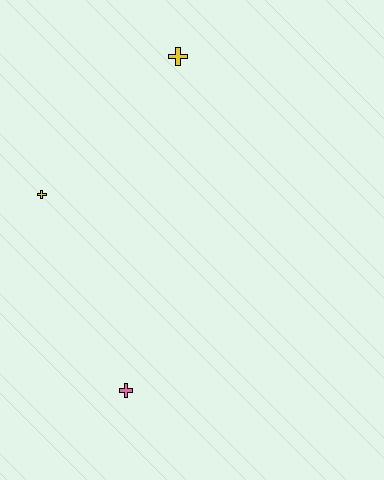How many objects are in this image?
There are 3 objects.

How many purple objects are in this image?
There are no purple objects.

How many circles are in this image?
There are no circles.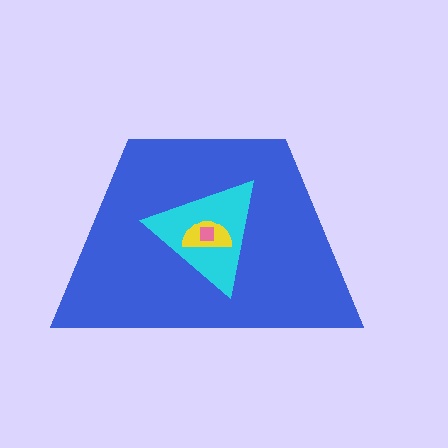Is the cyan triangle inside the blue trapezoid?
Yes.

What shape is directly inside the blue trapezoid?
The cyan triangle.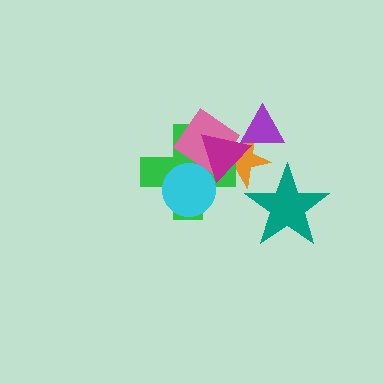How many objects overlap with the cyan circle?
3 objects overlap with the cyan circle.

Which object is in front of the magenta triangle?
The cyan circle is in front of the magenta triangle.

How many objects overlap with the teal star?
1 object overlaps with the teal star.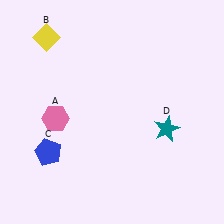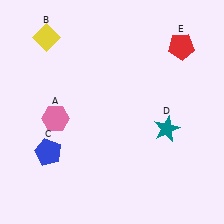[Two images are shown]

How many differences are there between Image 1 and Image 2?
There is 1 difference between the two images.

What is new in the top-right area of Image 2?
A red pentagon (E) was added in the top-right area of Image 2.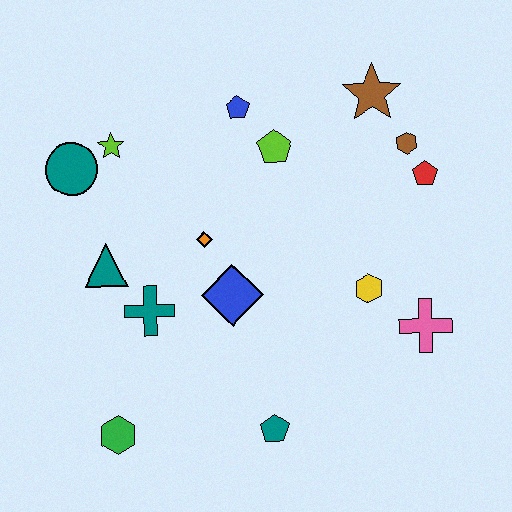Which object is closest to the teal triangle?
The teal cross is closest to the teal triangle.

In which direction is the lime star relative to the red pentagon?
The lime star is to the left of the red pentagon.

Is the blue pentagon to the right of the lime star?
Yes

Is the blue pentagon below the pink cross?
No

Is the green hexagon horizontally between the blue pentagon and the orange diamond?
No